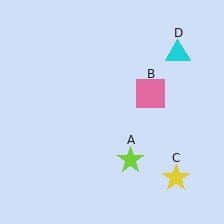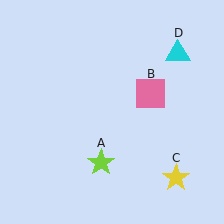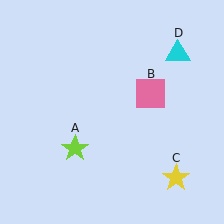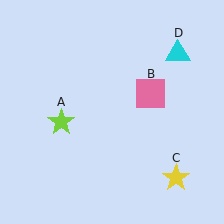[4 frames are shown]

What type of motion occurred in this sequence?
The lime star (object A) rotated clockwise around the center of the scene.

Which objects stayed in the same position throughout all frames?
Pink square (object B) and yellow star (object C) and cyan triangle (object D) remained stationary.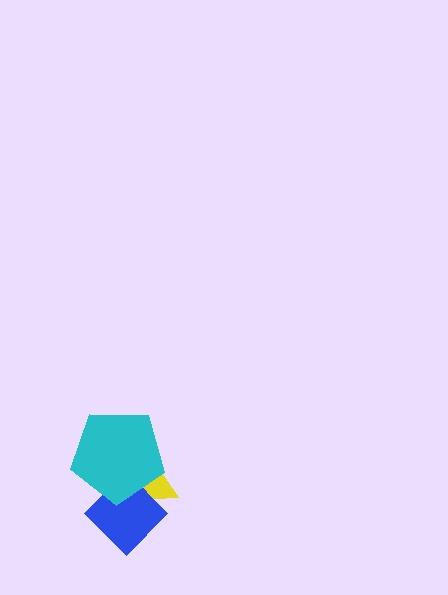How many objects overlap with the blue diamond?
2 objects overlap with the blue diamond.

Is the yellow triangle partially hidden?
Yes, it is partially covered by another shape.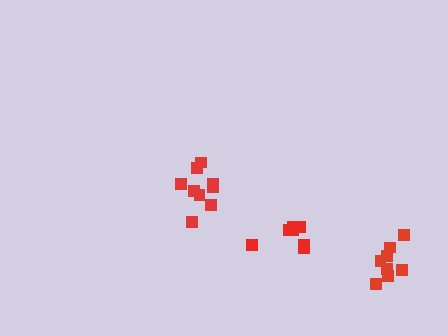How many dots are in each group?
Group 1: 9 dots, Group 2: 8 dots, Group 3: 7 dots (24 total).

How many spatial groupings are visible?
There are 3 spatial groupings.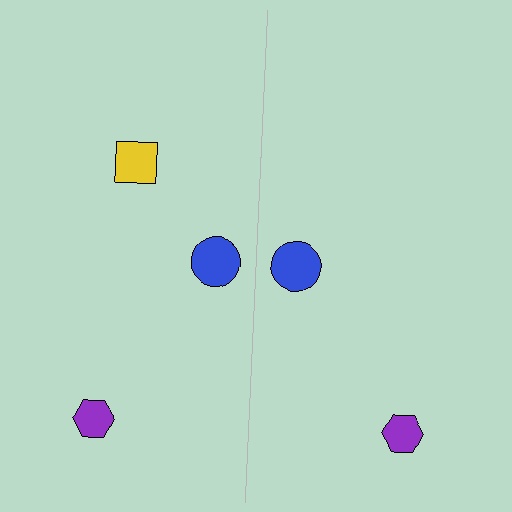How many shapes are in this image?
There are 5 shapes in this image.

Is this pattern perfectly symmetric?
No, the pattern is not perfectly symmetric. A yellow square is missing from the right side.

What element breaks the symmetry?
A yellow square is missing from the right side.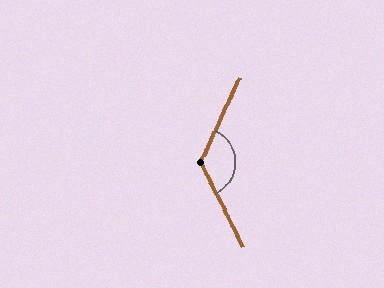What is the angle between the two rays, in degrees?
Approximately 129 degrees.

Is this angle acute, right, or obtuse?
It is obtuse.